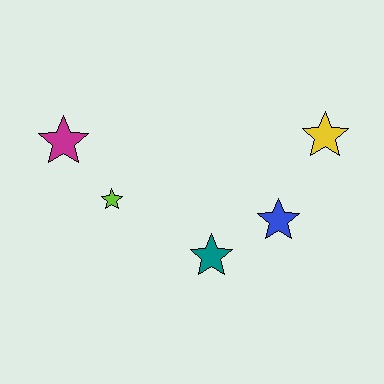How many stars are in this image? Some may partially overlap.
There are 5 stars.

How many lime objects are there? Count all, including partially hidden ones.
There is 1 lime object.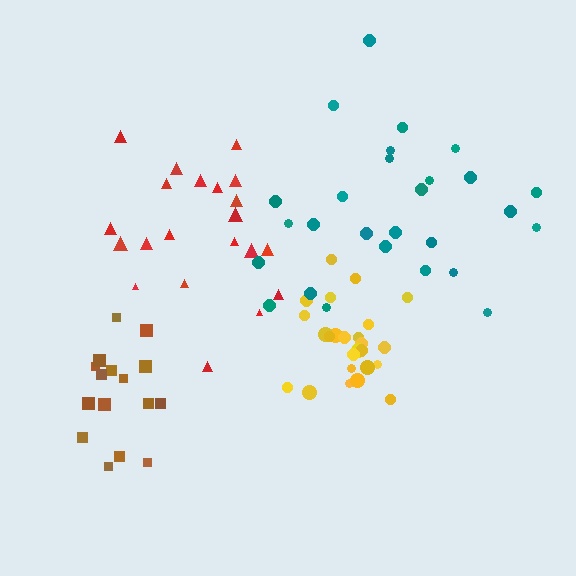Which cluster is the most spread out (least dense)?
Teal.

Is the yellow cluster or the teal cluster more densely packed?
Yellow.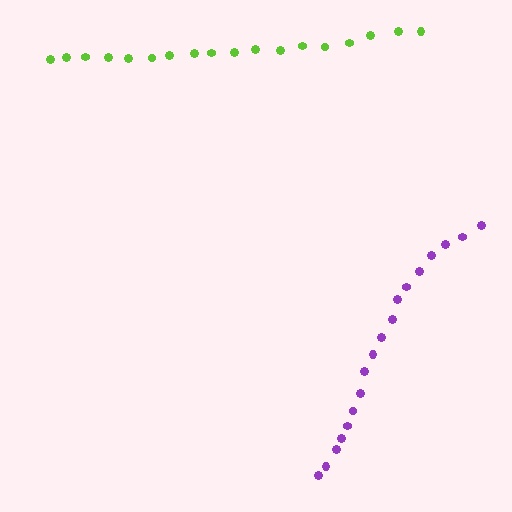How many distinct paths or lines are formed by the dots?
There are 2 distinct paths.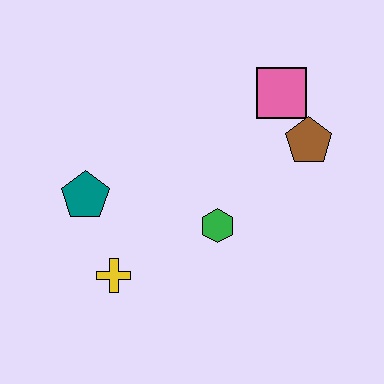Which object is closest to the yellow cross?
The teal pentagon is closest to the yellow cross.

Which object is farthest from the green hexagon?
The pink square is farthest from the green hexagon.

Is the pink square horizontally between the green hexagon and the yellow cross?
No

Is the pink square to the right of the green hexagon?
Yes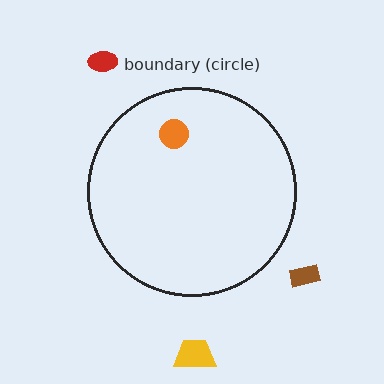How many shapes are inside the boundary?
1 inside, 3 outside.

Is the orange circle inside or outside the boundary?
Inside.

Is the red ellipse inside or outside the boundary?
Outside.